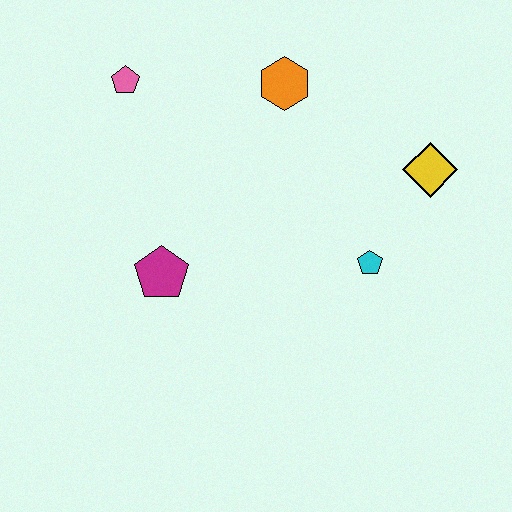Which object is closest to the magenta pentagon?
The pink pentagon is closest to the magenta pentagon.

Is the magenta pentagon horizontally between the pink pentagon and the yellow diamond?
Yes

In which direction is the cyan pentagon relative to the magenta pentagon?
The cyan pentagon is to the right of the magenta pentagon.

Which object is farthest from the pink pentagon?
The yellow diamond is farthest from the pink pentagon.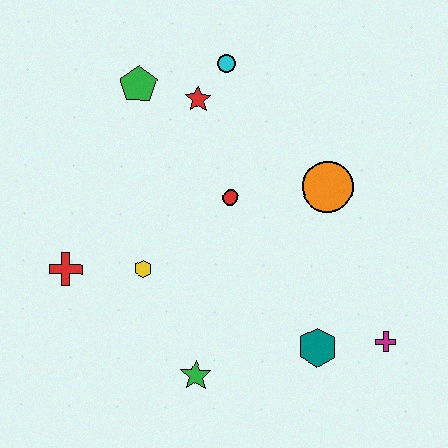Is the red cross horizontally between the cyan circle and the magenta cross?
No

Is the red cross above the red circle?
No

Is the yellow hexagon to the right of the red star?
No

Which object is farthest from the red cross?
The magenta cross is farthest from the red cross.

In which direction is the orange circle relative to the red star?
The orange circle is to the right of the red star.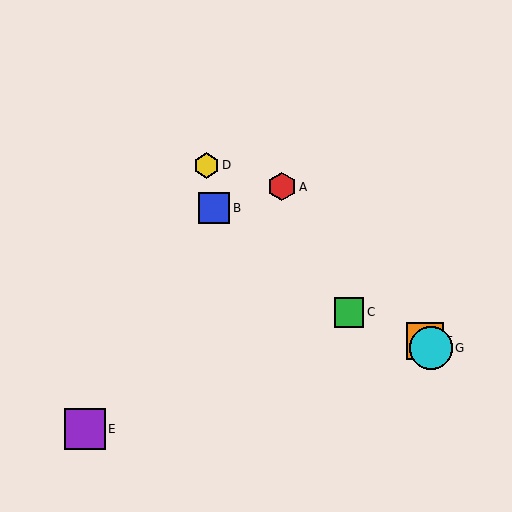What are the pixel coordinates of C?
Object C is at (349, 312).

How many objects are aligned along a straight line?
3 objects (A, F, G) are aligned along a straight line.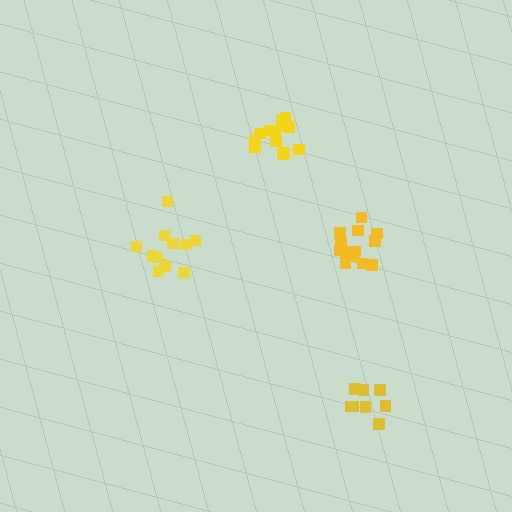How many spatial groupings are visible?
There are 4 spatial groupings.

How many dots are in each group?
Group 1: 13 dots, Group 2: 8 dots, Group 3: 11 dots, Group 4: 13 dots (45 total).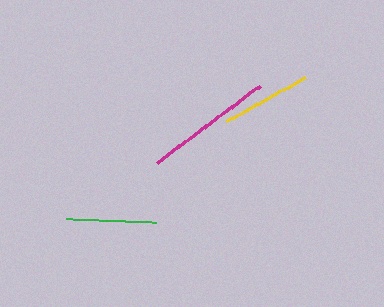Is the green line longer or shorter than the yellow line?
The yellow line is longer than the green line.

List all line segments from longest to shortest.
From longest to shortest: magenta, yellow, green.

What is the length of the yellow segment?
The yellow segment is approximately 90 pixels long.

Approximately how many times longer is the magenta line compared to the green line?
The magenta line is approximately 1.4 times the length of the green line.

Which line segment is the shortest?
The green line is the shortest at approximately 90 pixels.